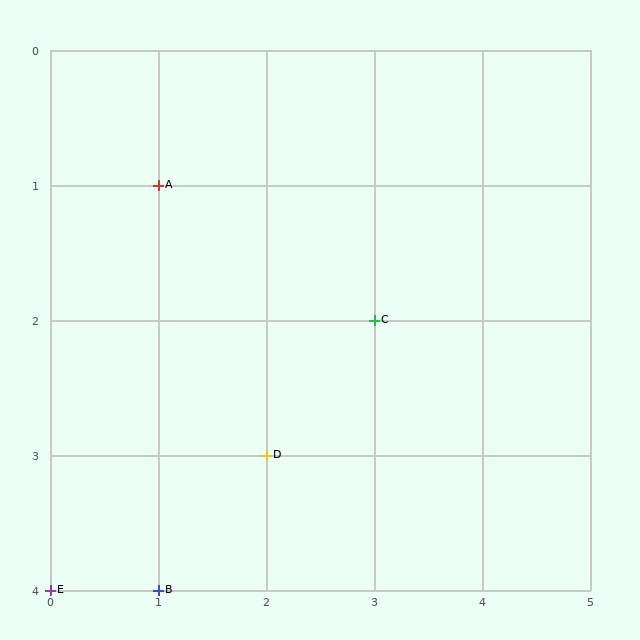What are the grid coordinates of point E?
Point E is at grid coordinates (0, 4).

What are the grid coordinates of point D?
Point D is at grid coordinates (2, 3).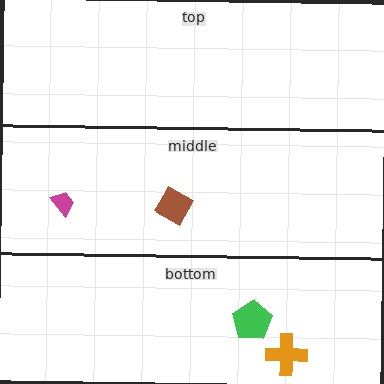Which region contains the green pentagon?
The bottom region.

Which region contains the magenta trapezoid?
The middle region.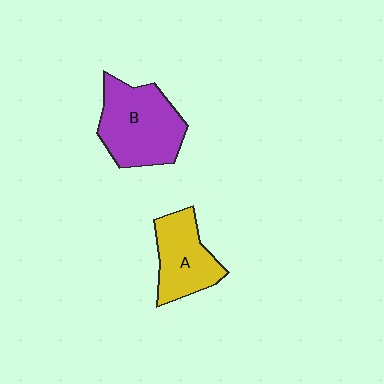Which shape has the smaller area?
Shape A (yellow).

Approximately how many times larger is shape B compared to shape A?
Approximately 1.4 times.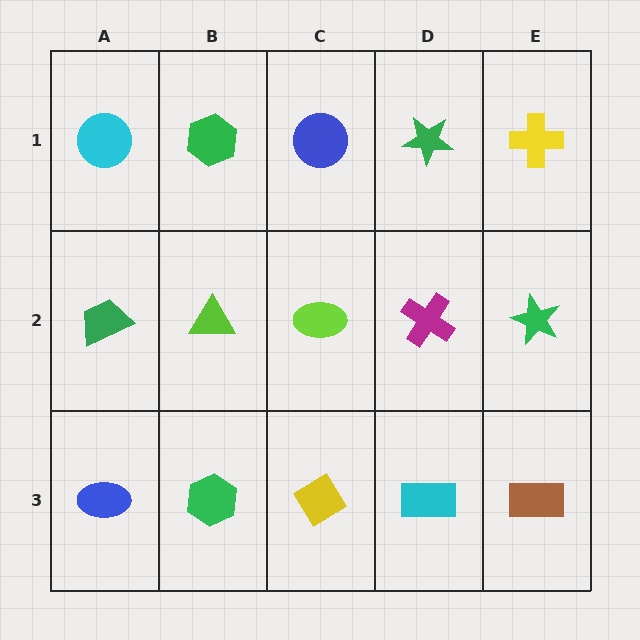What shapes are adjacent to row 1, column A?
A green trapezoid (row 2, column A), a green hexagon (row 1, column B).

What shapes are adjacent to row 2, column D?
A green star (row 1, column D), a cyan rectangle (row 3, column D), a lime ellipse (row 2, column C), a green star (row 2, column E).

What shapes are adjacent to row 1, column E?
A green star (row 2, column E), a green star (row 1, column D).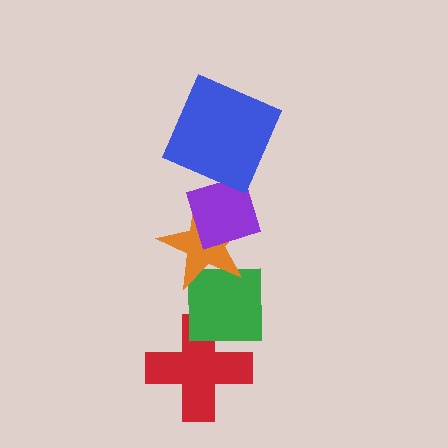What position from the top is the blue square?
The blue square is 1st from the top.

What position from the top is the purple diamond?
The purple diamond is 2nd from the top.